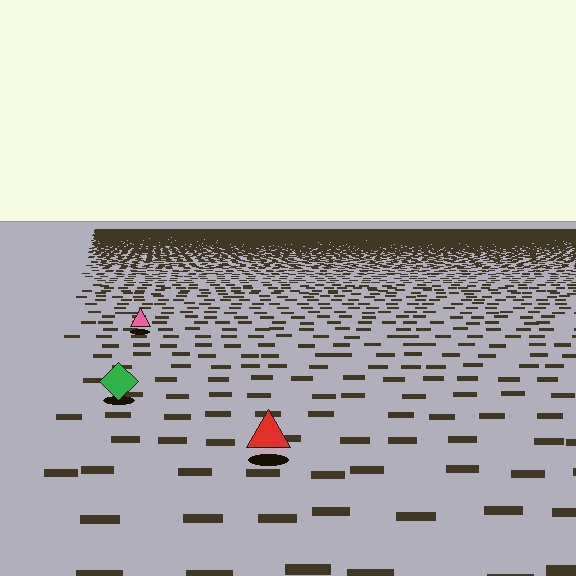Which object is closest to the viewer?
The red triangle is closest. The texture marks near it are larger and more spread out.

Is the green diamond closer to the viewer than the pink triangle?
Yes. The green diamond is closer — you can tell from the texture gradient: the ground texture is coarser near it.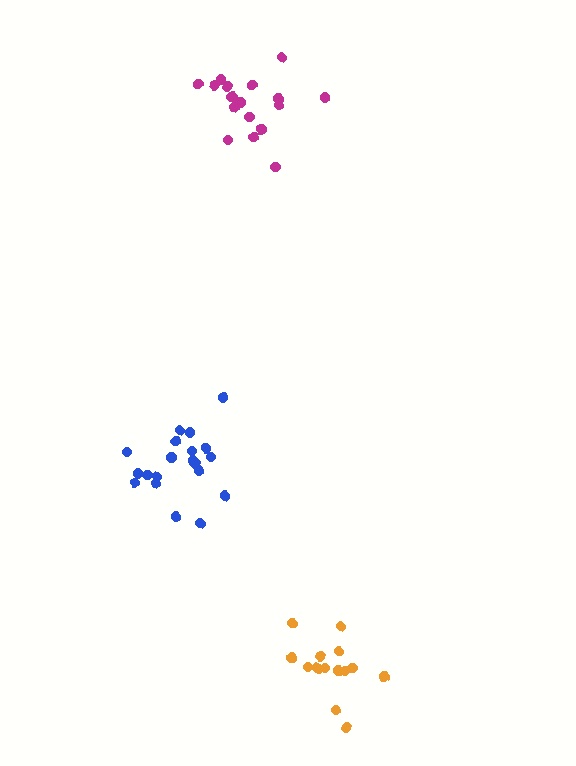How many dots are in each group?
Group 1: 20 dots, Group 2: 18 dots, Group 3: 15 dots (53 total).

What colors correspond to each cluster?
The clusters are colored: blue, magenta, orange.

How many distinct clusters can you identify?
There are 3 distinct clusters.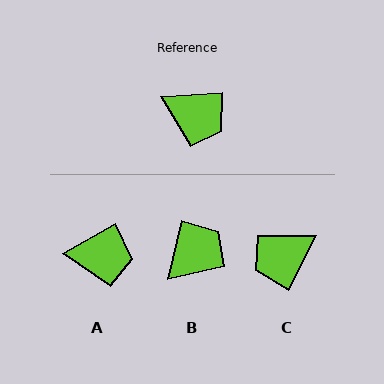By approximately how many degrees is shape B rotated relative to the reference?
Approximately 74 degrees counter-clockwise.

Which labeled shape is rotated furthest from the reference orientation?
C, about 120 degrees away.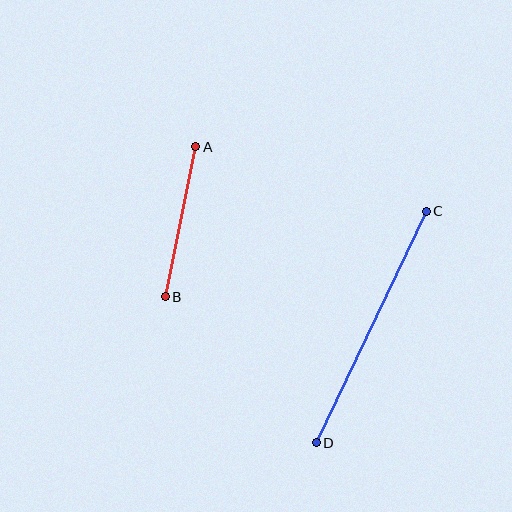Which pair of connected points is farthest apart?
Points C and D are farthest apart.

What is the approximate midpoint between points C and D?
The midpoint is at approximately (371, 327) pixels.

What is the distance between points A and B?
The distance is approximately 153 pixels.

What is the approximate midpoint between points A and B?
The midpoint is at approximately (180, 222) pixels.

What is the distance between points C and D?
The distance is approximately 256 pixels.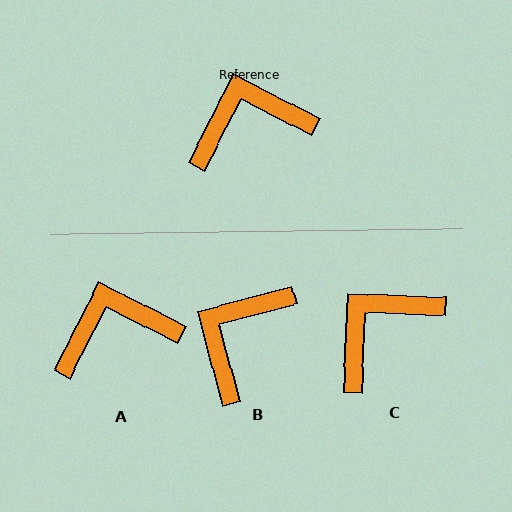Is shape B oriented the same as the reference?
No, it is off by about 42 degrees.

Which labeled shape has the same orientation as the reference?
A.